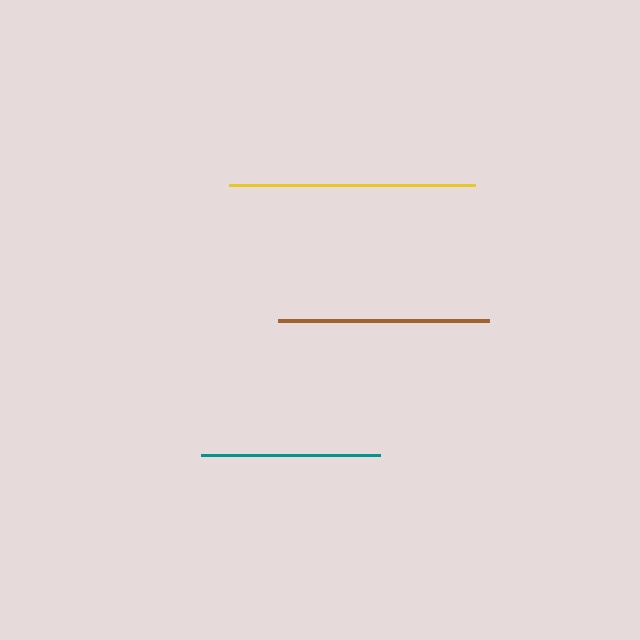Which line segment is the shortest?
The teal line is the shortest at approximately 179 pixels.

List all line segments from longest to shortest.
From longest to shortest: yellow, brown, teal.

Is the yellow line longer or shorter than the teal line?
The yellow line is longer than the teal line.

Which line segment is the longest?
The yellow line is the longest at approximately 247 pixels.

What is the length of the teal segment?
The teal segment is approximately 179 pixels long.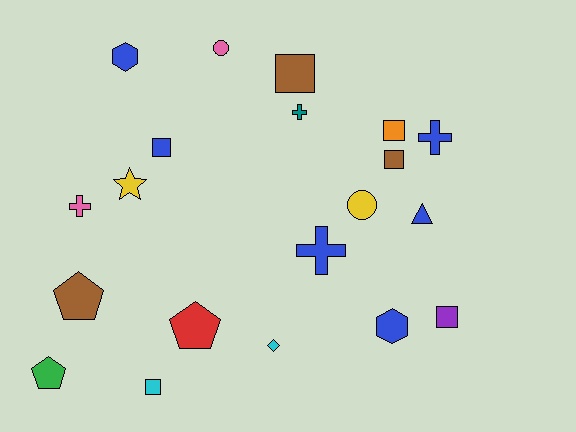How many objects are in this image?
There are 20 objects.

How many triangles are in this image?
There is 1 triangle.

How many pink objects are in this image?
There are 2 pink objects.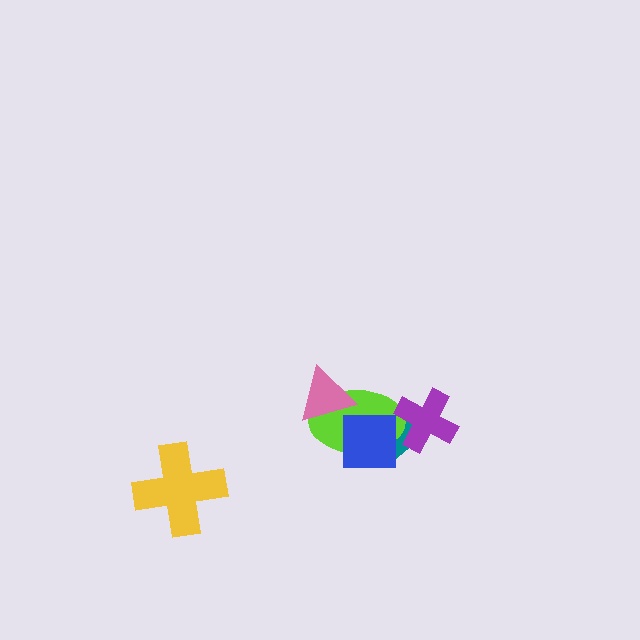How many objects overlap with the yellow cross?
0 objects overlap with the yellow cross.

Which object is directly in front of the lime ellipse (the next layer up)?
The pink triangle is directly in front of the lime ellipse.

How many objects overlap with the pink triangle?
1 object overlaps with the pink triangle.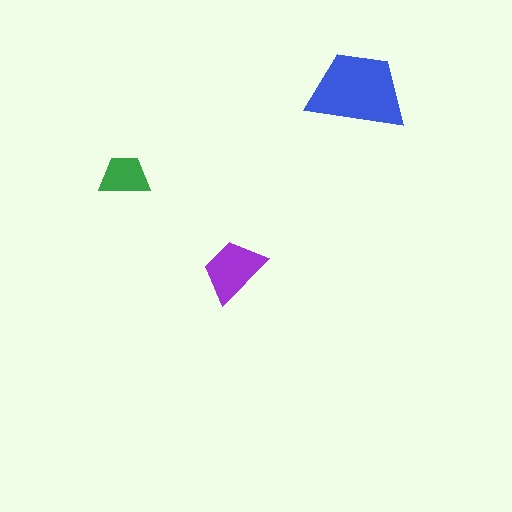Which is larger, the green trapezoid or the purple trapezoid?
The purple one.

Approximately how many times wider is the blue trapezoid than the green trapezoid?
About 2 times wider.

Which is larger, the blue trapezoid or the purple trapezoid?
The blue one.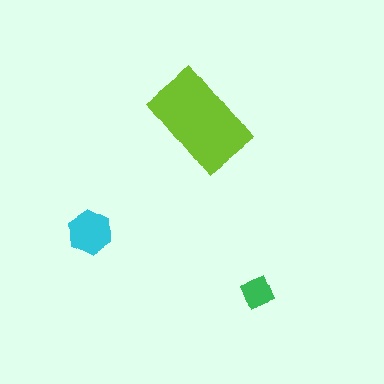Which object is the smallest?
The green diamond.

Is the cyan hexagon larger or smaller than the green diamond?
Larger.